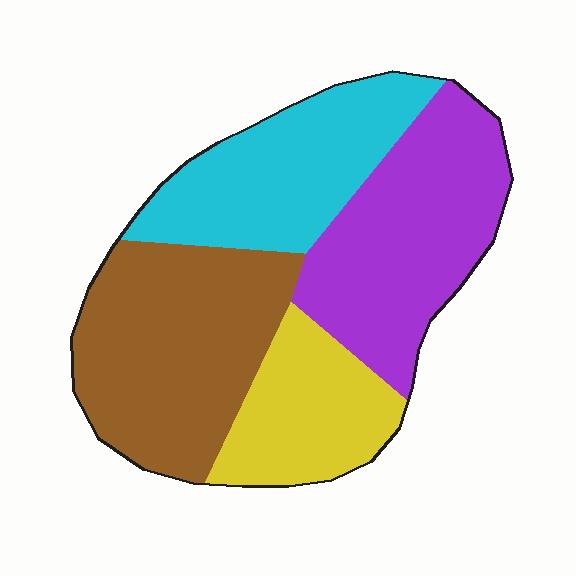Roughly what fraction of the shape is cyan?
Cyan covers around 25% of the shape.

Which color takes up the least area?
Yellow, at roughly 15%.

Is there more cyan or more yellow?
Cyan.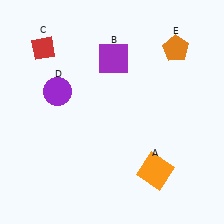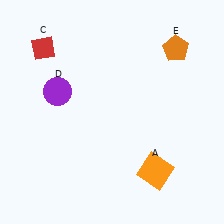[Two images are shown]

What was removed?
The purple square (B) was removed in Image 2.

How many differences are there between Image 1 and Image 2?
There is 1 difference between the two images.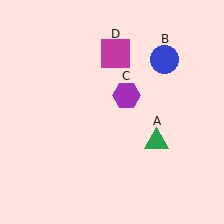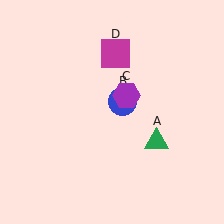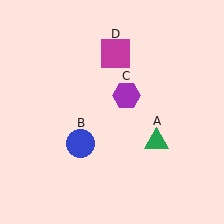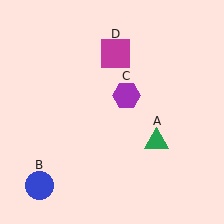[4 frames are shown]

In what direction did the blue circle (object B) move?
The blue circle (object B) moved down and to the left.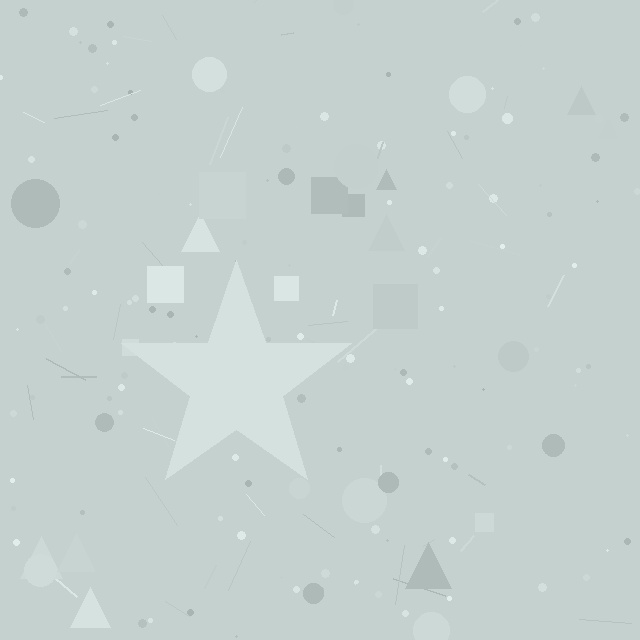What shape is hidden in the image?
A star is hidden in the image.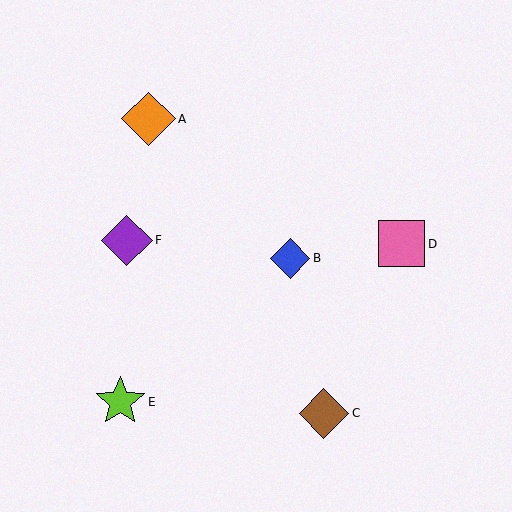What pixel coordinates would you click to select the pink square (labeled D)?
Click at (402, 244) to select the pink square D.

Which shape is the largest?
The orange diamond (labeled A) is the largest.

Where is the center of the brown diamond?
The center of the brown diamond is at (324, 413).